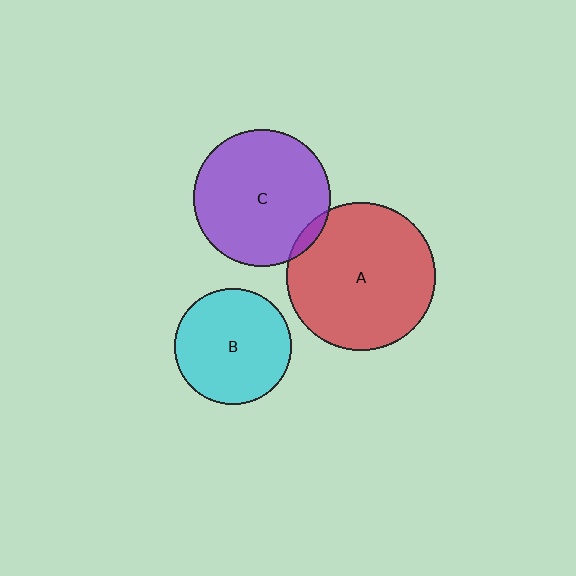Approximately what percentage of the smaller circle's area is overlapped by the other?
Approximately 5%.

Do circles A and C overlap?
Yes.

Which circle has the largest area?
Circle A (red).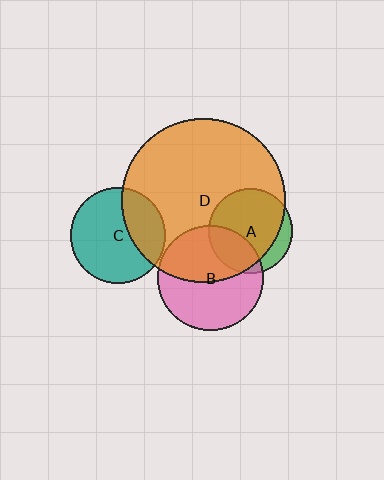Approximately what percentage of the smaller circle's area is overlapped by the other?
Approximately 45%.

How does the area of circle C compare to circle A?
Approximately 1.3 times.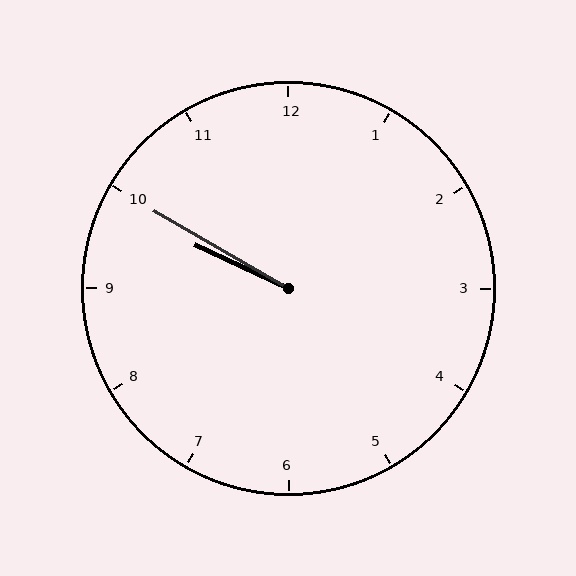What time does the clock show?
9:50.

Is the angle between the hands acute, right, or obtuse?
It is acute.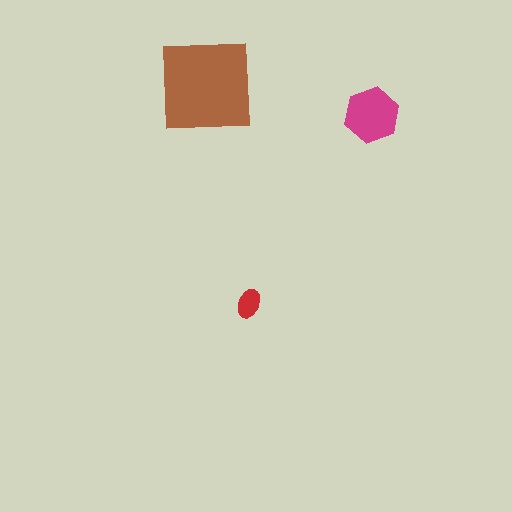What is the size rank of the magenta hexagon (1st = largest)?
2nd.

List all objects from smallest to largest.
The red ellipse, the magenta hexagon, the brown square.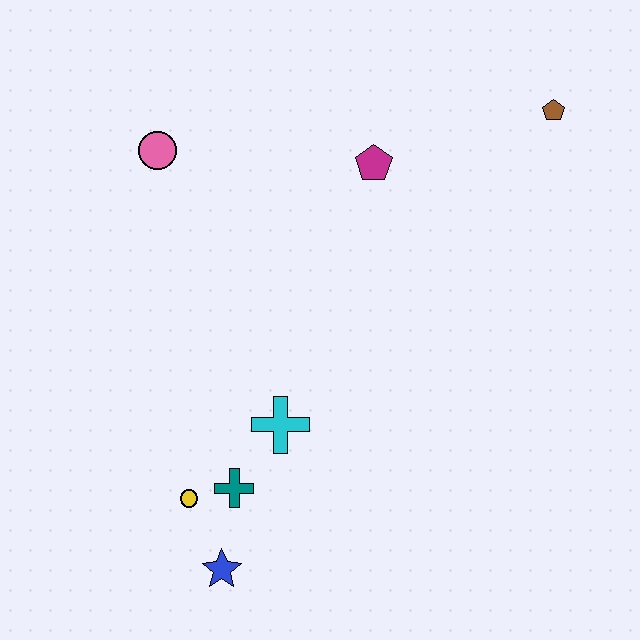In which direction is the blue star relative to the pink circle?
The blue star is below the pink circle.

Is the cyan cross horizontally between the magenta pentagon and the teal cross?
Yes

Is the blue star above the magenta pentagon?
No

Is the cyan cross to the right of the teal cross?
Yes